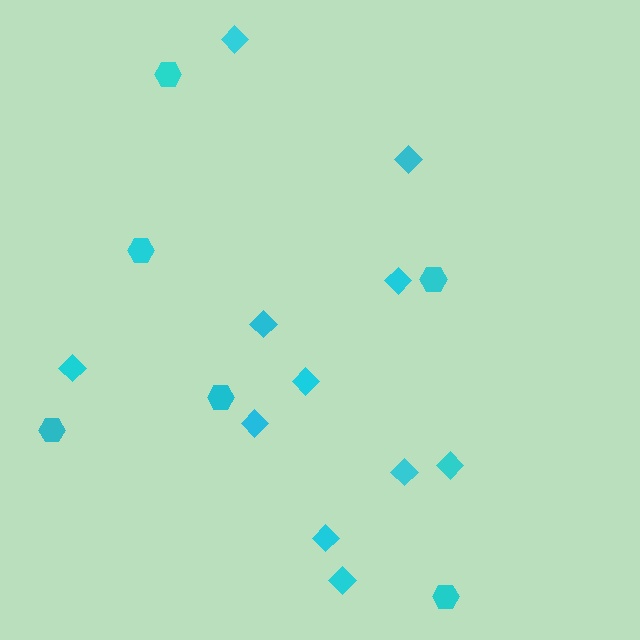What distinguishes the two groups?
There are 2 groups: one group of diamonds (11) and one group of hexagons (6).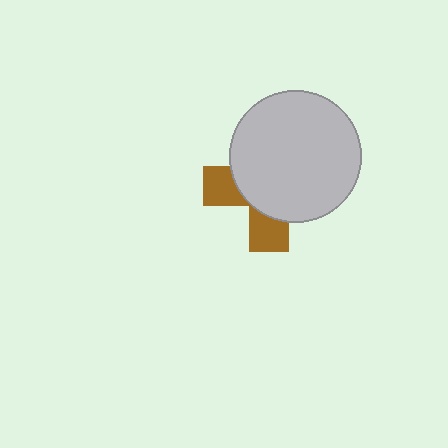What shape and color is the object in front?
The object in front is a light gray circle.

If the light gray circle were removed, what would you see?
You would see the complete brown cross.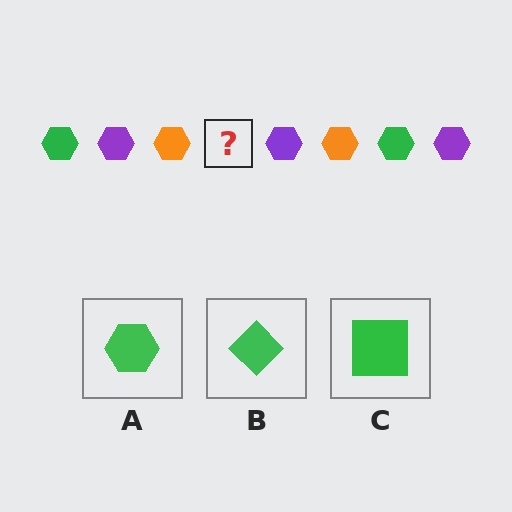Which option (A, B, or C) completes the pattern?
A.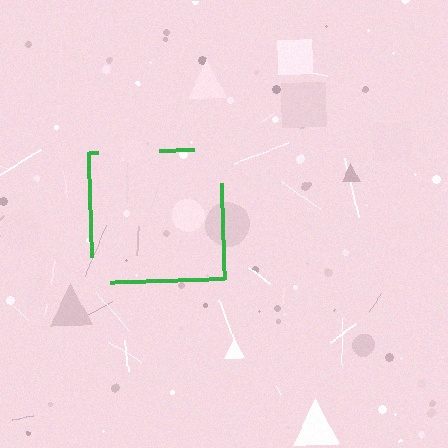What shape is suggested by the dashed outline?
The dashed outline suggests a square.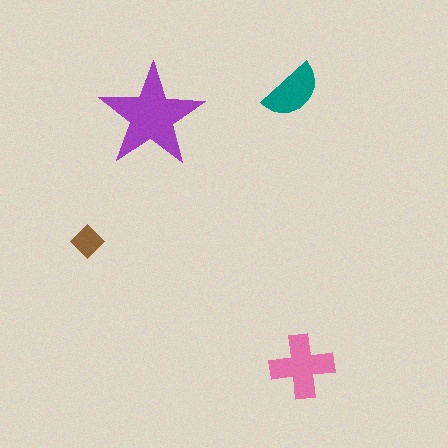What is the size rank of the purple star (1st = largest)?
1st.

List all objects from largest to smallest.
The purple star, the pink cross, the teal semicircle, the brown diamond.